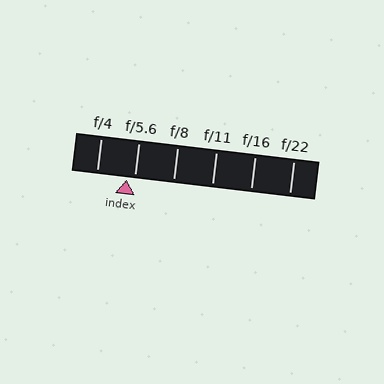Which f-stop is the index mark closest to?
The index mark is closest to f/5.6.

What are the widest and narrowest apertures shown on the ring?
The widest aperture shown is f/4 and the narrowest is f/22.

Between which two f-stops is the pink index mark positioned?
The index mark is between f/4 and f/5.6.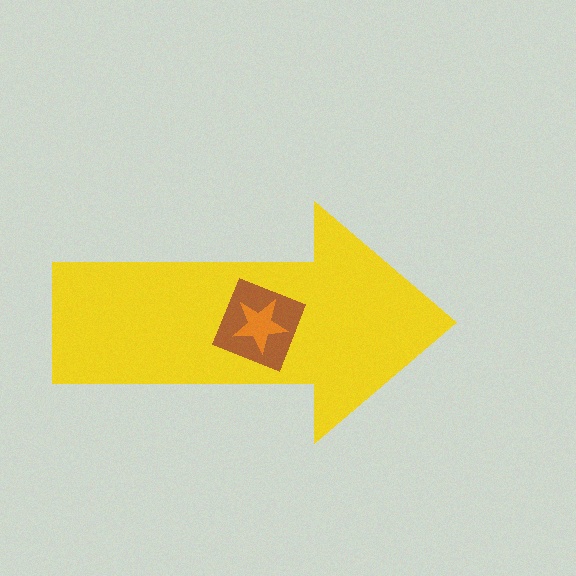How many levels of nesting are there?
3.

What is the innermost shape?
The orange star.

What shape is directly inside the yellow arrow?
The brown diamond.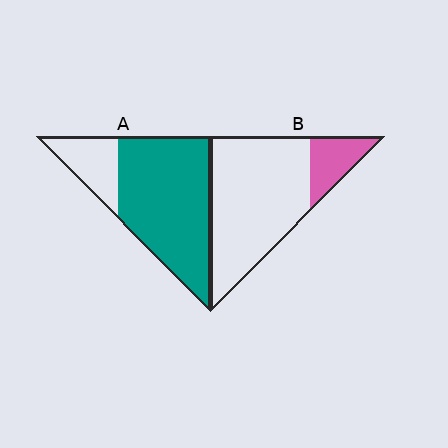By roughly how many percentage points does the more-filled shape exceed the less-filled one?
By roughly 60 percentage points (A over B).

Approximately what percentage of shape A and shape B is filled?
A is approximately 80% and B is approximately 20%.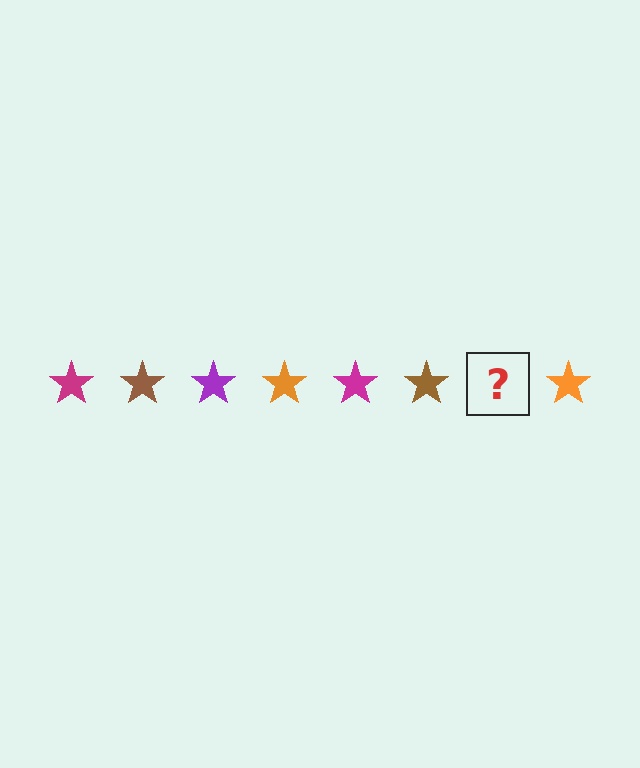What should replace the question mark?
The question mark should be replaced with a purple star.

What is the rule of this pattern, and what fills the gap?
The rule is that the pattern cycles through magenta, brown, purple, orange stars. The gap should be filled with a purple star.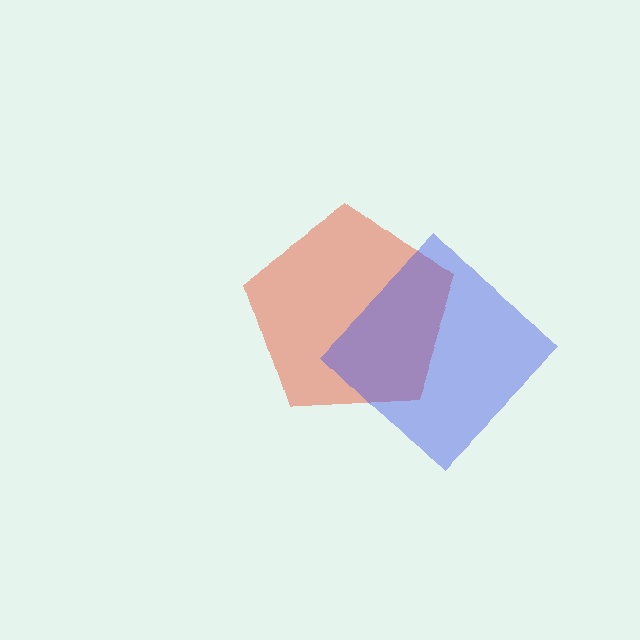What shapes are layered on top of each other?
The layered shapes are: a red pentagon, a blue diamond.